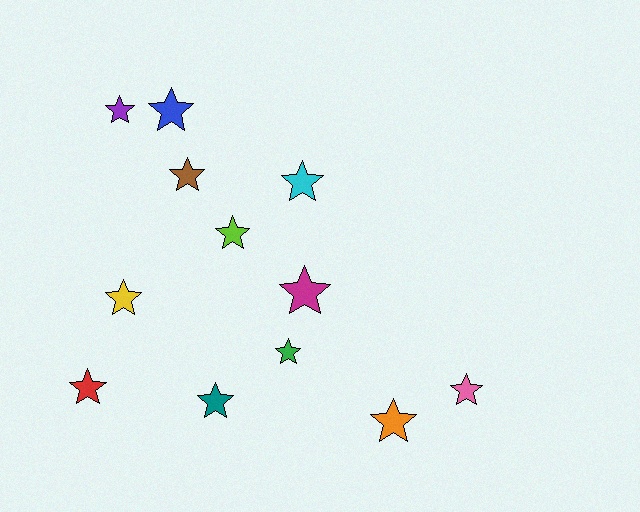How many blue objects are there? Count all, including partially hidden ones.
There is 1 blue object.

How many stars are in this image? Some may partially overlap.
There are 12 stars.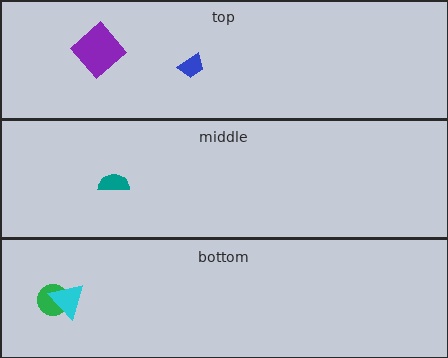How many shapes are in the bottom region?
2.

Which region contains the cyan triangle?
The bottom region.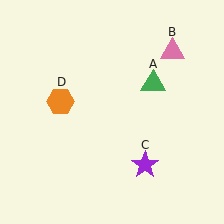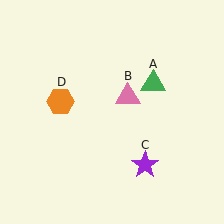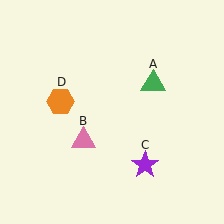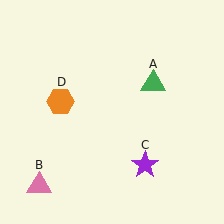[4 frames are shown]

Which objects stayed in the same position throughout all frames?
Green triangle (object A) and purple star (object C) and orange hexagon (object D) remained stationary.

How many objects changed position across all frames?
1 object changed position: pink triangle (object B).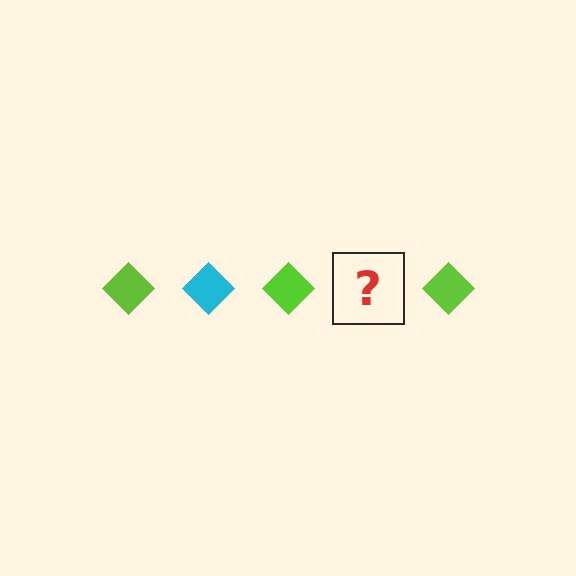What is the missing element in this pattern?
The missing element is a cyan diamond.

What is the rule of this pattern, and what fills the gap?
The rule is that the pattern cycles through lime, cyan diamonds. The gap should be filled with a cyan diamond.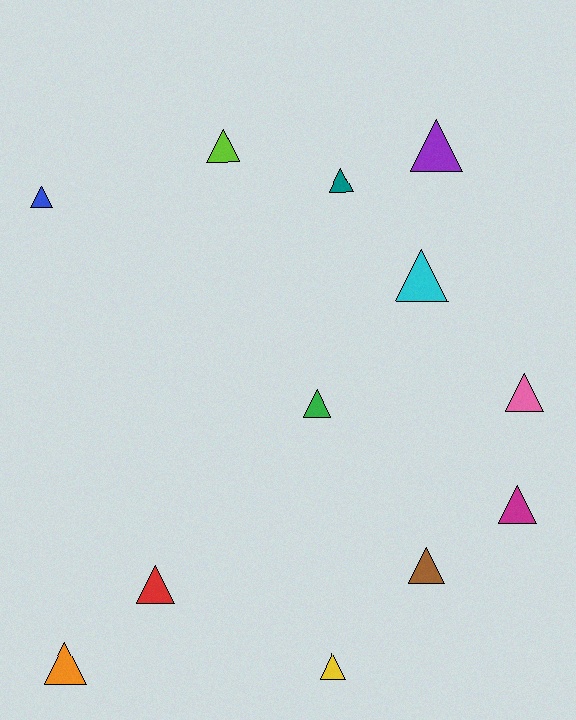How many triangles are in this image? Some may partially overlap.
There are 12 triangles.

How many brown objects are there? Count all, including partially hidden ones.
There is 1 brown object.